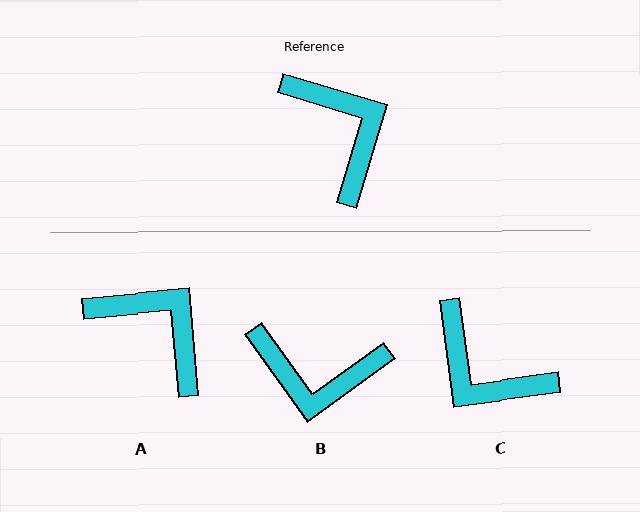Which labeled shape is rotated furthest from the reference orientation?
C, about 156 degrees away.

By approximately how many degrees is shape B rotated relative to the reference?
Approximately 127 degrees clockwise.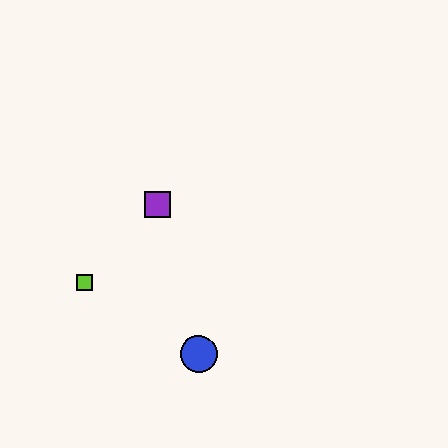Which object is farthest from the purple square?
The blue circle is farthest from the purple square.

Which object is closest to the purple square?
The lime square is closest to the purple square.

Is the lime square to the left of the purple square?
Yes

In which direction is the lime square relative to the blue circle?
The lime square is to the left of the blue circle.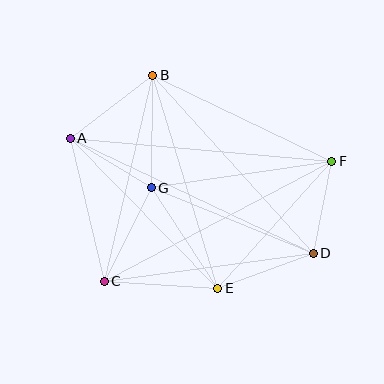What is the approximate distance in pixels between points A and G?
The distance between A and G is approximately 95 pixels.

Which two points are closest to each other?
Points D and F are closest to each other.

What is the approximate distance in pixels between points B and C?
The distance between B and C is approximately 212 pixels.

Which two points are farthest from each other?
Points A and D are farthest from each other.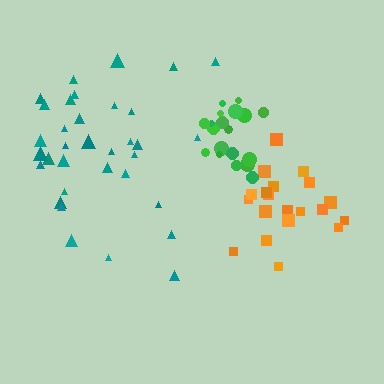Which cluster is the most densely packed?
Green.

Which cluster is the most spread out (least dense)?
Teal.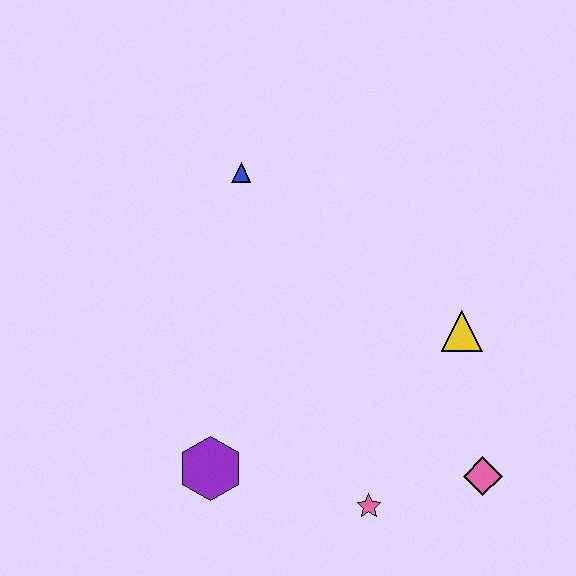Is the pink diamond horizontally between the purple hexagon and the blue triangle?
No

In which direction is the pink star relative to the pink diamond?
The pink star is to the left of the pink diamond.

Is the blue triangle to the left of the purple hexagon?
No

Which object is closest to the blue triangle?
The yellow triangle is closest to the blue triangle.